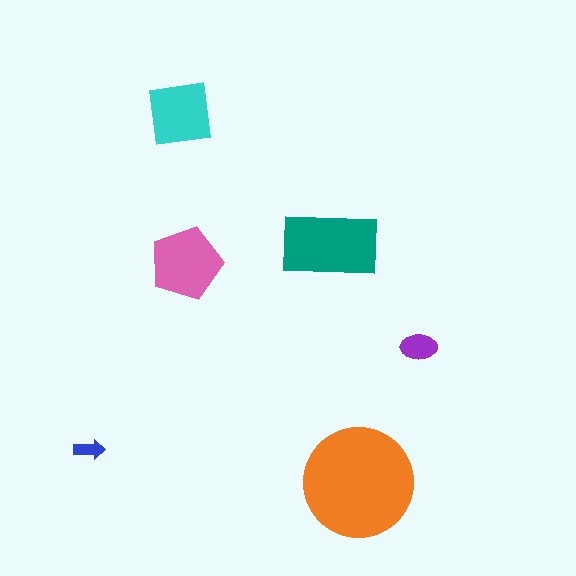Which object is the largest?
The orange circle.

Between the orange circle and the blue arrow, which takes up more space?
The orange circle.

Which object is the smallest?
The blue arrow.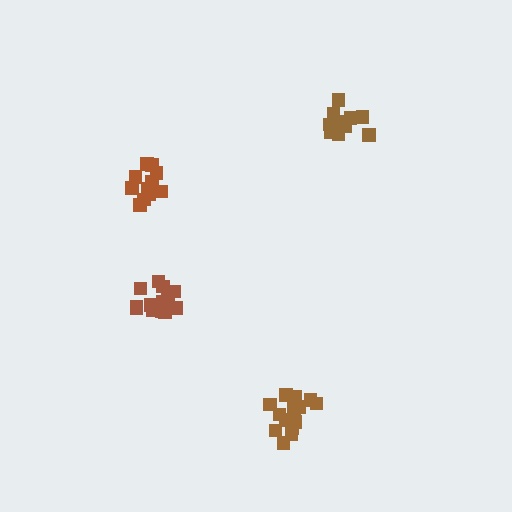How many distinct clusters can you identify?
There are 4 distinct clusters.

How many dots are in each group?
Group 1: 13 dots, Group 2: 17 dots, Group 3: 15 dots, Group 4: 12 dots (57 total).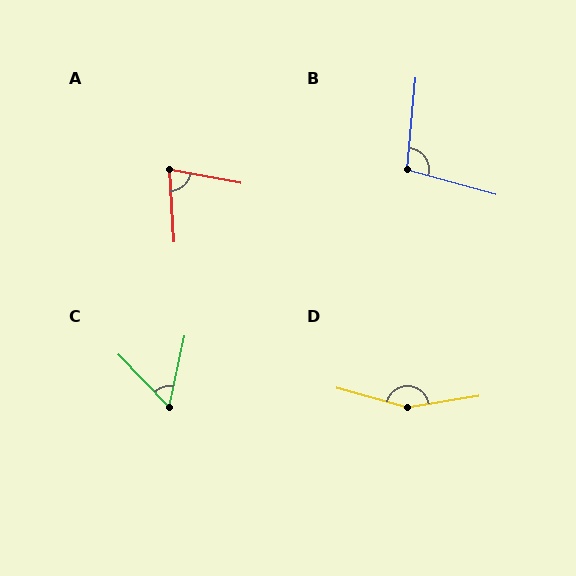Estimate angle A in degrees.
Approximately 76 degrees.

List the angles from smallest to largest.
C (56°), A (76°), B (100°), D (155°).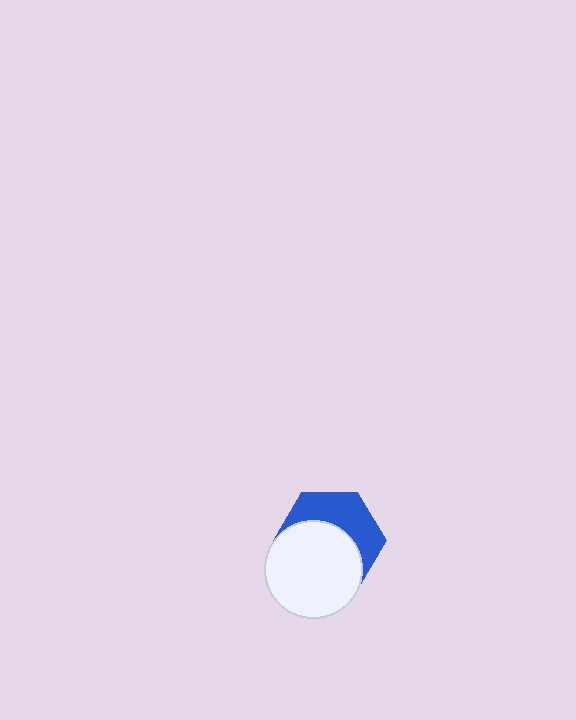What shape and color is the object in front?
The object in front is a white circle.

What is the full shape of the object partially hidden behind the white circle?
The partially hidden object is a blue hexagon.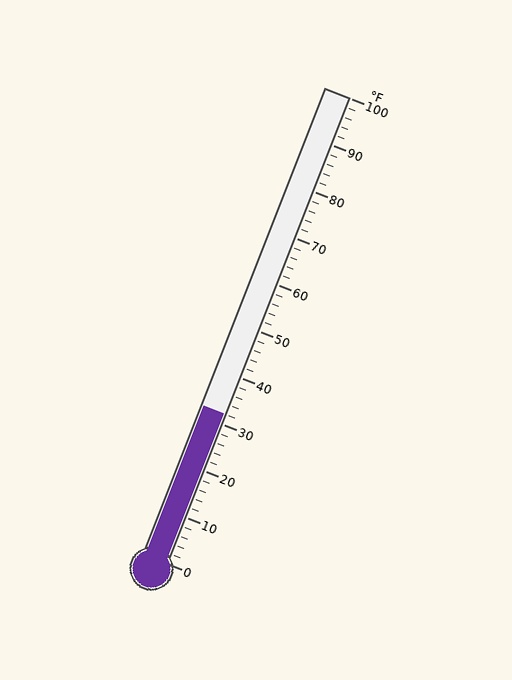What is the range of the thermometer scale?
The thermometer scale ranges from 0°F to 100°F.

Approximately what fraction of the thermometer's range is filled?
The thermometer is filled to approximately 30% of its range.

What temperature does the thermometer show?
The thermometer shows approximately 32°F.